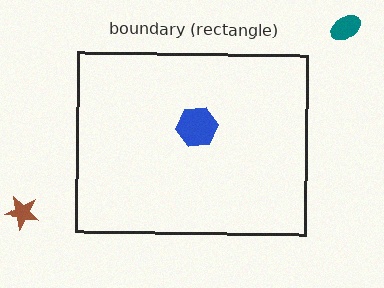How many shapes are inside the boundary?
1 inside, 2 outside.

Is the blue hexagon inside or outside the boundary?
Inside.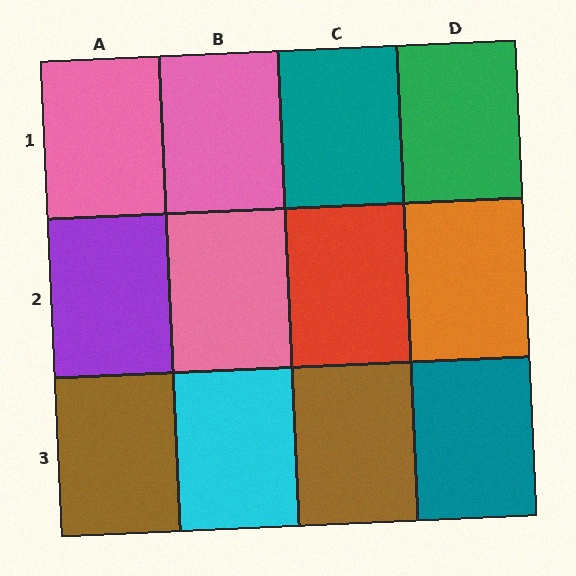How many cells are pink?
3 cells are pink.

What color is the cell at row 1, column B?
Pink.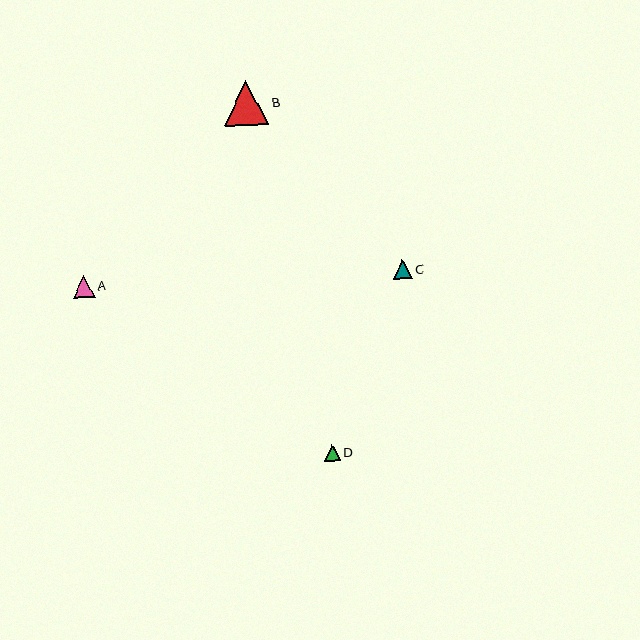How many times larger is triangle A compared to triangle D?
Triangle A is approximately 1.3 times the size of triangle D.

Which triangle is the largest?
Triangle B is the largest with a size of approximately 45 pixels.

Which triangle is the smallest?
Triangle D is the smallest with a size of approximately 16 pixels.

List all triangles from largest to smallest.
From largest to smallest: B, A, C, D.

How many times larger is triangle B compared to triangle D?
Triangle B is approximately 2.8 times the size of triangle D.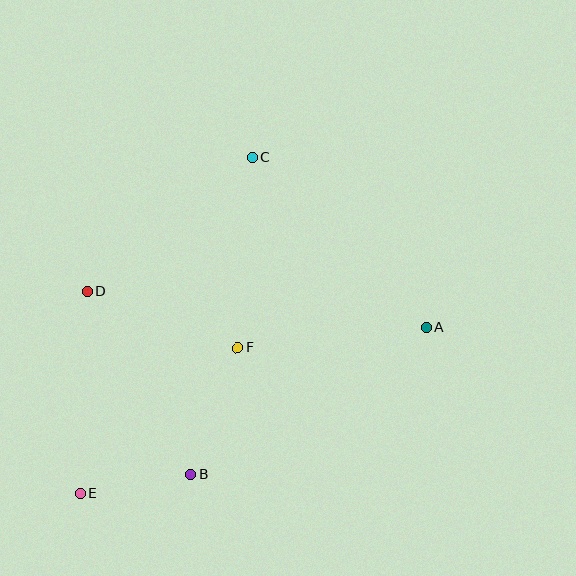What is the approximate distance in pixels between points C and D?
The distance between C and D is approximately 212 pixels.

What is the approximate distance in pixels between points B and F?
The distance between B and F is approximately 135 pixels.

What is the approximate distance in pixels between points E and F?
The distance between E and F is approximately 214 pixels.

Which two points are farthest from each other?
Points A and E are farthest from each other.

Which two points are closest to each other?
Points B and E are closest to each other.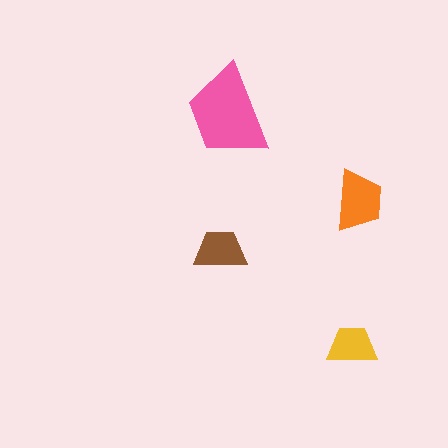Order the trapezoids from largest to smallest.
the pink one, the orange one, the brown one, the yellow one.